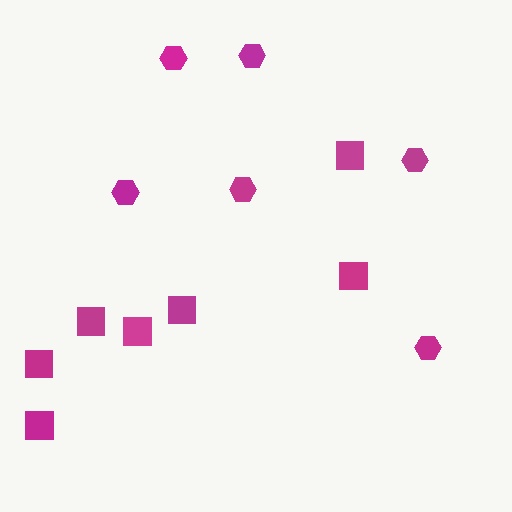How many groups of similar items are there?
There are 2 groups: one group of squares (7) and one group of hexagons (6).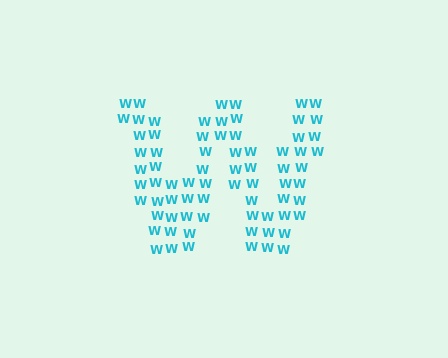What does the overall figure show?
The overall figure shows the letter W.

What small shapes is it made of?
It is made of small letter W's.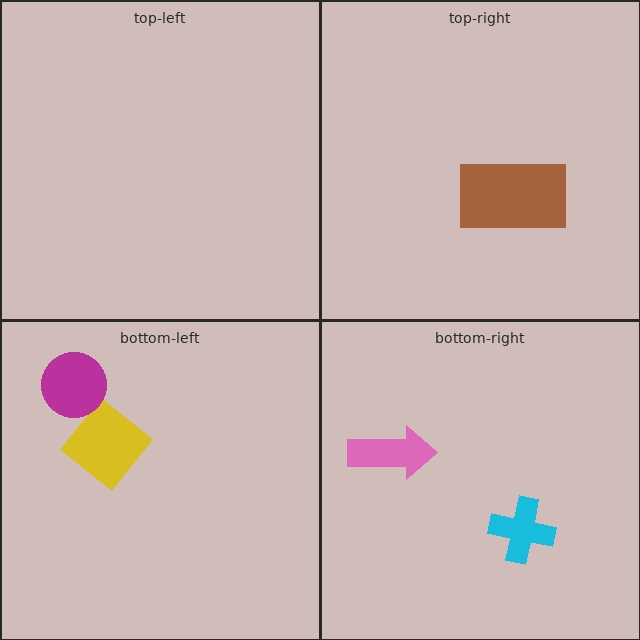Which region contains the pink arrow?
The bottom-right region.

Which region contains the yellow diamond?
The bottom-left region.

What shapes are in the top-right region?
The brown rectangle.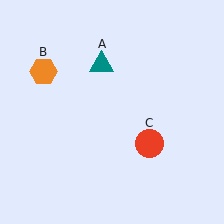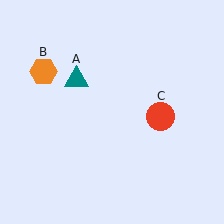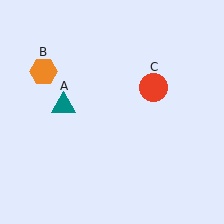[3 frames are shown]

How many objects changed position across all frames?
2 objects changed position: teal triangle (object A), red circle (object C).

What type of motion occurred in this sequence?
The teal triangle (object A), red circle (object C) rotated counterclockwise around the center of the scene.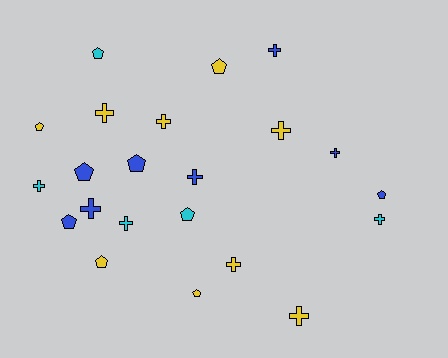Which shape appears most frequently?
Cross, with 12 objects.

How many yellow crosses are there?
There are 5 yellow crosses.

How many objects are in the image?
There are 22 objects.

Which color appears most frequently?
Yellow, with 9 objects.